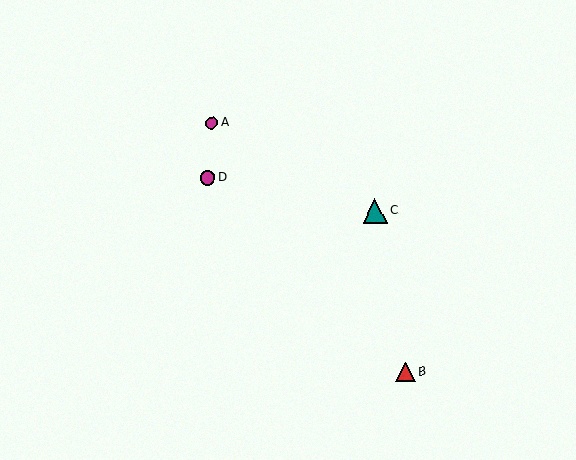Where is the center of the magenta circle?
The center of the magenta circle is at (212, 123).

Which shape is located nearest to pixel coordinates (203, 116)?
The magenta circle (labeled A) at (212, 123) is nearest to that location.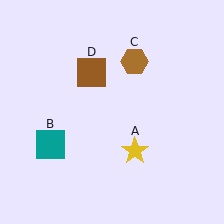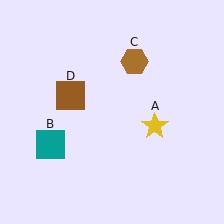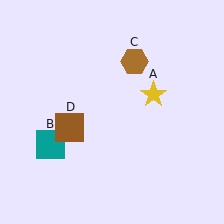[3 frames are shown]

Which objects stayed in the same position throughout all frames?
Teal square (object B) and brown hexagon (object C) remained stationary.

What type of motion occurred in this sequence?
The yellow star (object A), brown square (object D) rotated counterclockwise around the center of the scene.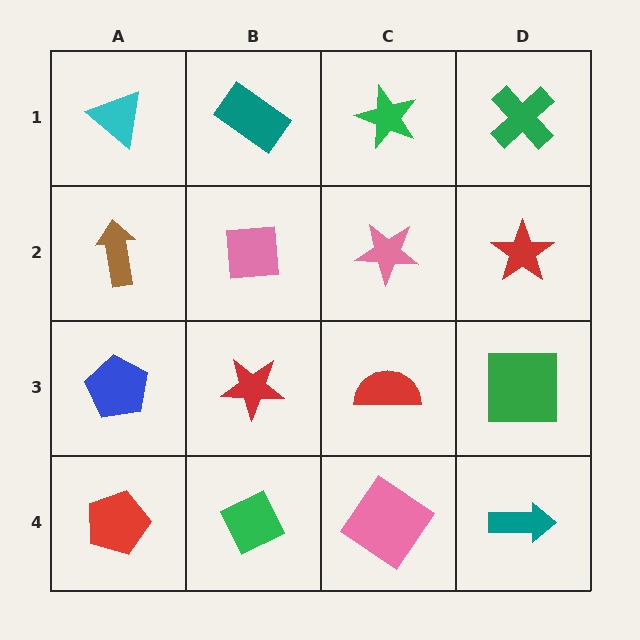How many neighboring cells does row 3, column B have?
4.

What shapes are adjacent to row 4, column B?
A red star (row 3, column B), a red pentagon (row 4, column A), a pink diamond (row 4, column C).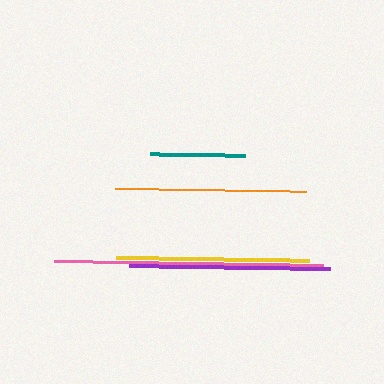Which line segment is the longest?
The pink line is the longest at approximately 269 pixels.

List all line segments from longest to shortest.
From longest to shortest: pink, purple, yellow, orange, teal.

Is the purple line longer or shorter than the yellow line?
The purple line is longer than the yellow line.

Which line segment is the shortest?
The teal line is the shortest at approximately 95 pixels.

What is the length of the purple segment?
The purple segment is approximately 201 pixels long.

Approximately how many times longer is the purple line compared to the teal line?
The purple line is approximately 2.1 times the length of the teal line.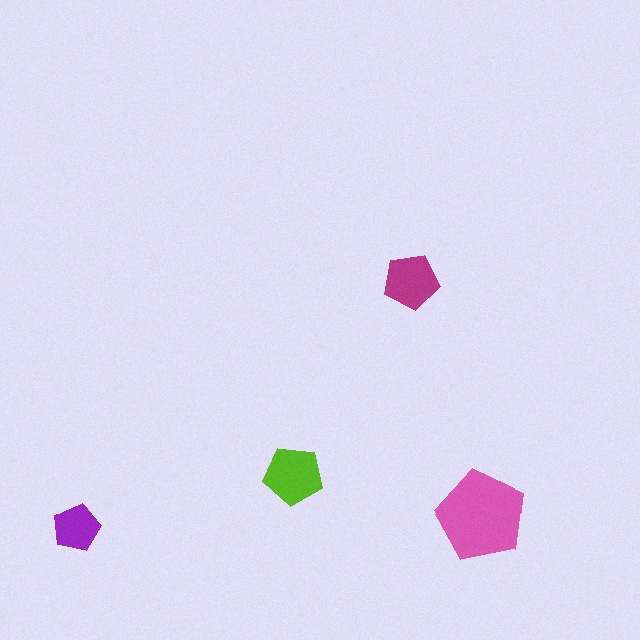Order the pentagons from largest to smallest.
the pink one, the lime one, the magenta one, the purple one.